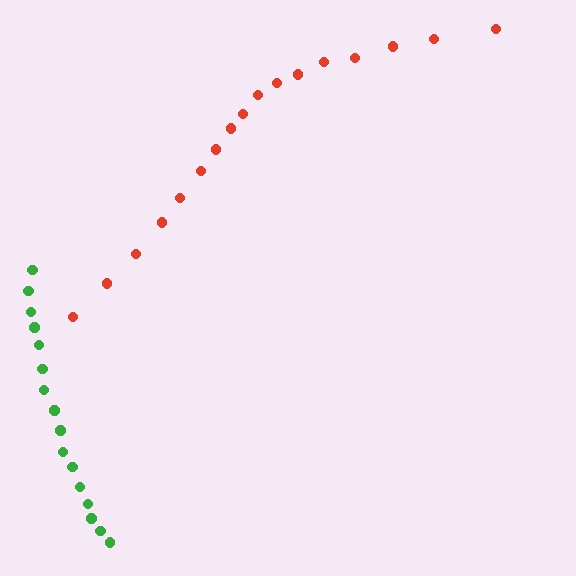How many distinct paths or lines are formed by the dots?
There are 2 distinct paths.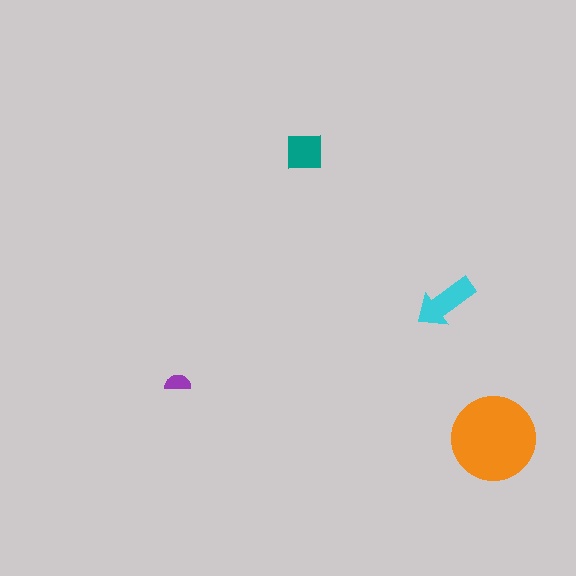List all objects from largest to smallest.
The orange circle, the cyan arrow, the teal square, the purple semicircle.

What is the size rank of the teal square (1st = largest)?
3rd.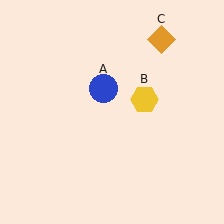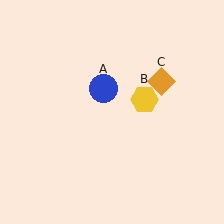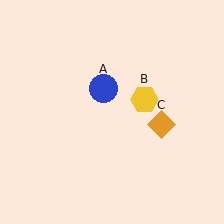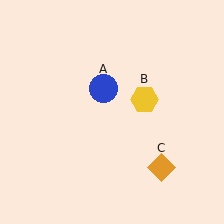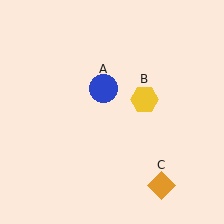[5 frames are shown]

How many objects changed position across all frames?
1 object changed position: orange diamond (object C).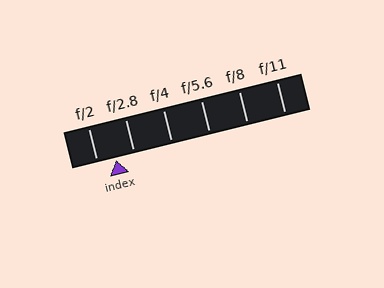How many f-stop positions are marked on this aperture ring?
There are 6 f-stop positions marked.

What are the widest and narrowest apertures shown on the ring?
The widest aperture shown is f/2 and the narrowest is f/11.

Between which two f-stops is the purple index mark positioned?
The index mark is between f/2 and f/2.8.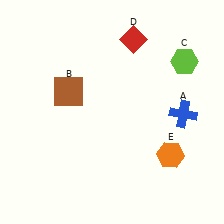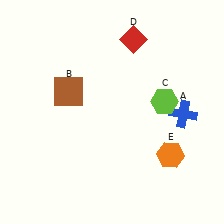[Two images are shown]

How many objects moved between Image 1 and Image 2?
1 object moved between the two images.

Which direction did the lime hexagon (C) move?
The lime hexagon (C) moved down.